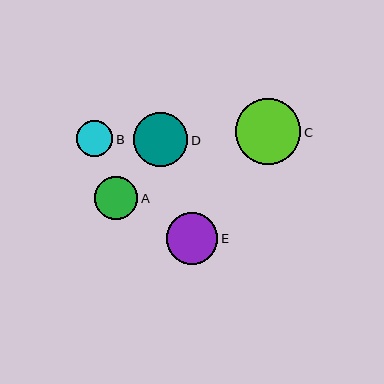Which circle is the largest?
Circle C is the largest with a size of approximately 65 pixels.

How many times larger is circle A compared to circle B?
Circle A is approximately 1.2 times the size of circle B.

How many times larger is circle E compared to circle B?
Circle E is approximately 1.4 times the size of circle B.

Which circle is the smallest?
Circle B is the smallest with a size of approximately 36 pixels.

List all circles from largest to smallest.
From largest to smallest: C, D, E, A, B.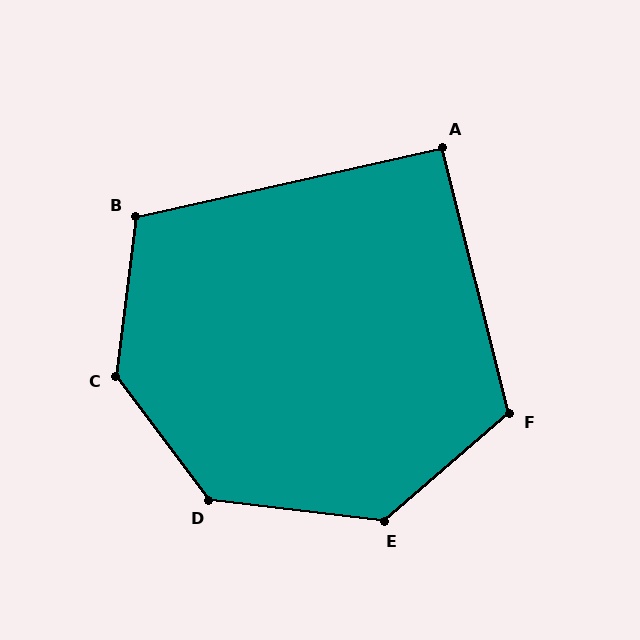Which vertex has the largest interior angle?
C, at approximately 136 degrees.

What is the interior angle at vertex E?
Approximately 132 degrees (obtuse).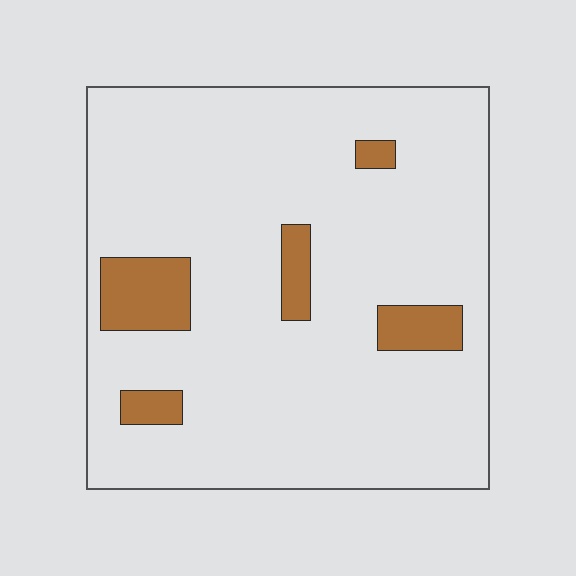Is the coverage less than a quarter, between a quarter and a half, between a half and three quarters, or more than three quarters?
Less than a quarter.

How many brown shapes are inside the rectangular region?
5.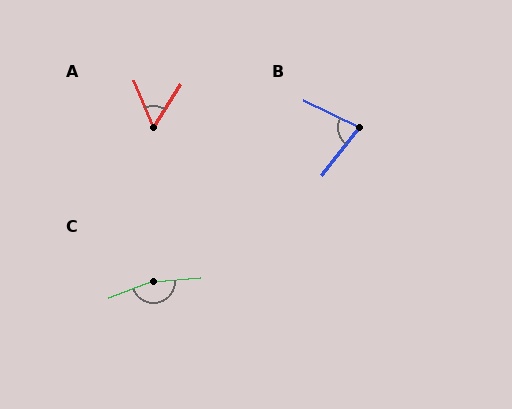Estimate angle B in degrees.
Approximately 78 degrees.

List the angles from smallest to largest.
A (55°), B (78°), C (164°).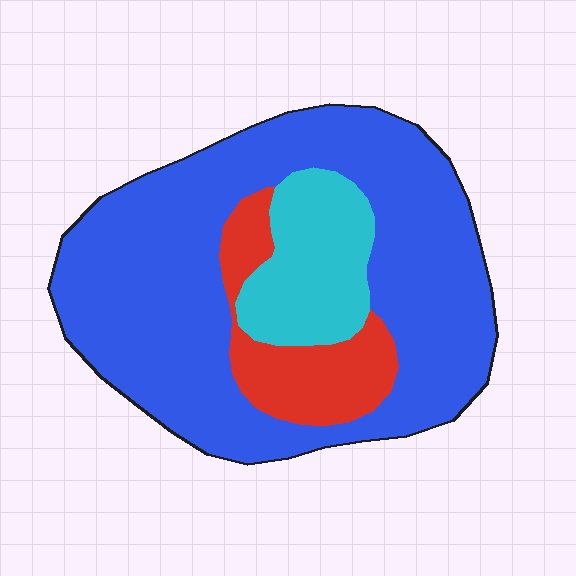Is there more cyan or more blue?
Blue.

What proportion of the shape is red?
Red takes up less than a sixth of the shape.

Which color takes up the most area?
Blue, at roughly 70%.